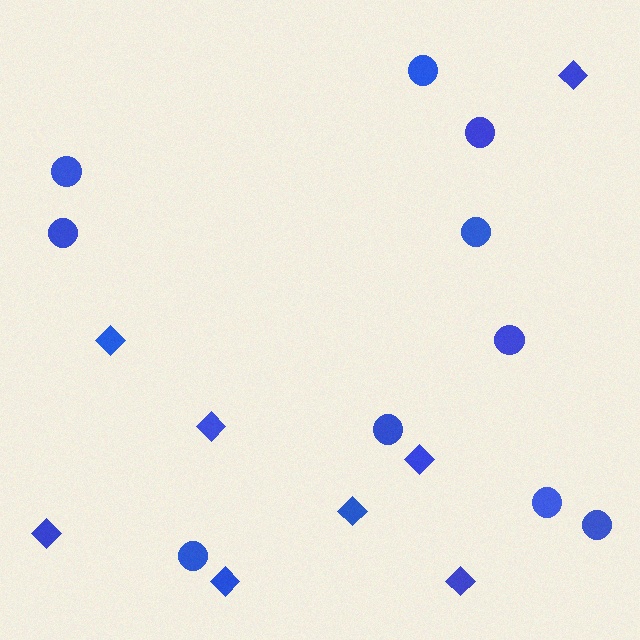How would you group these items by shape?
There are 2 groups: one group of diamonds (8) and one group of circles (10).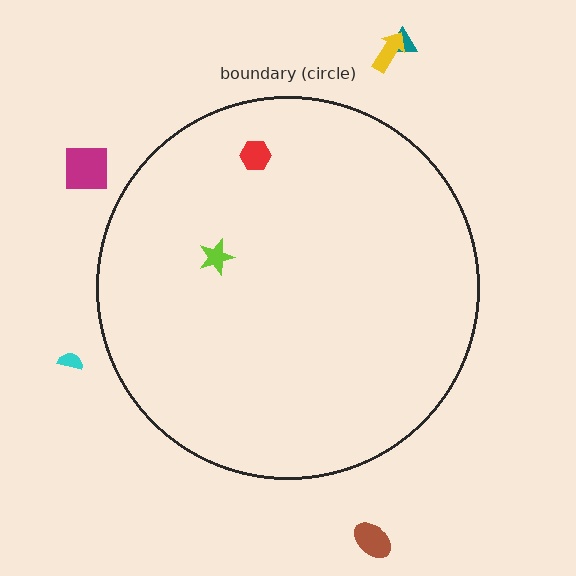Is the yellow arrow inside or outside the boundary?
Outside.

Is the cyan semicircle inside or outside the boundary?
Outside.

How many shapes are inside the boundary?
2 inside, 5 outside.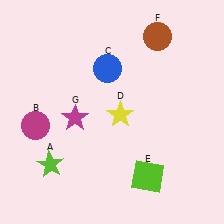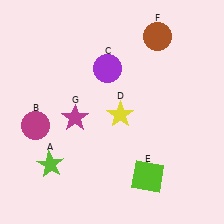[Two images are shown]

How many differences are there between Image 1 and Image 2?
There is 1 difference between the two images.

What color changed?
The circle (C) changed from blue in Image 1 to purple in Image 2.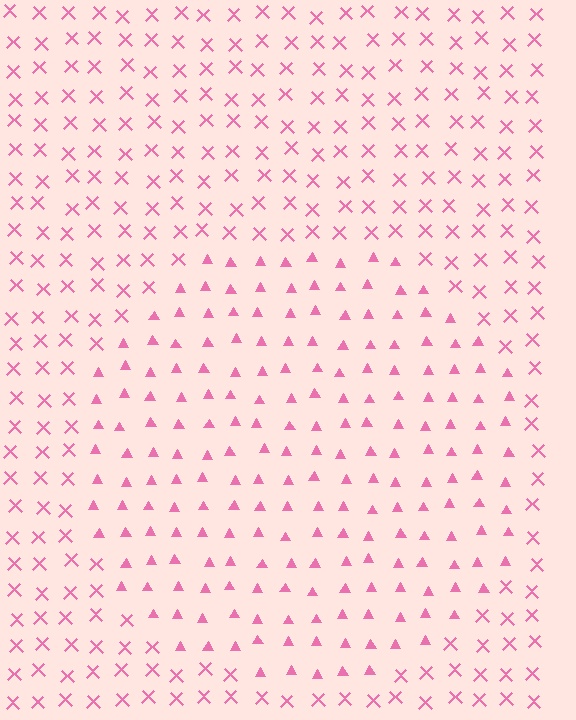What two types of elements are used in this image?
The image uses triangles inside the circle region and X marks outside it.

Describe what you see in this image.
The image is filled with small pink elements arranged in a uniform grid. A circle-shaped region contains triangles, while the surrounding area contains X marks. The boundary is defined purely by the change in element shape.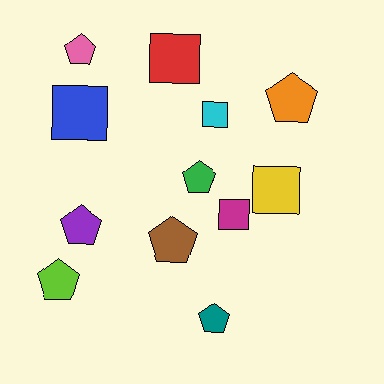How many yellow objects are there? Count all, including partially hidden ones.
There is 1 yellow object.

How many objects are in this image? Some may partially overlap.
There are 12 objects.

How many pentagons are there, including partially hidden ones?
There are 7 pentagons.